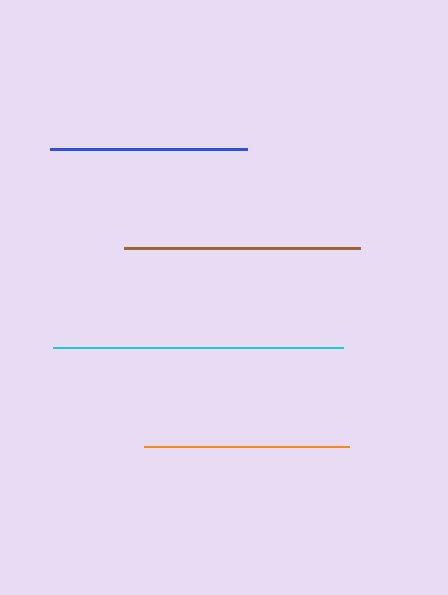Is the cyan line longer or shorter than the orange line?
The cyan line is longer than the orange line.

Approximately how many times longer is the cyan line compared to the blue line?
The cyan line is approximately 1.5 times the length of the blue line.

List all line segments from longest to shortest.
From longest to shortest: cyan, brown, orange, blue.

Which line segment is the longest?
The cyan line is the longest at approximately 290 pixels.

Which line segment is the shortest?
The blue line is the shortest at approximately 197 pixels.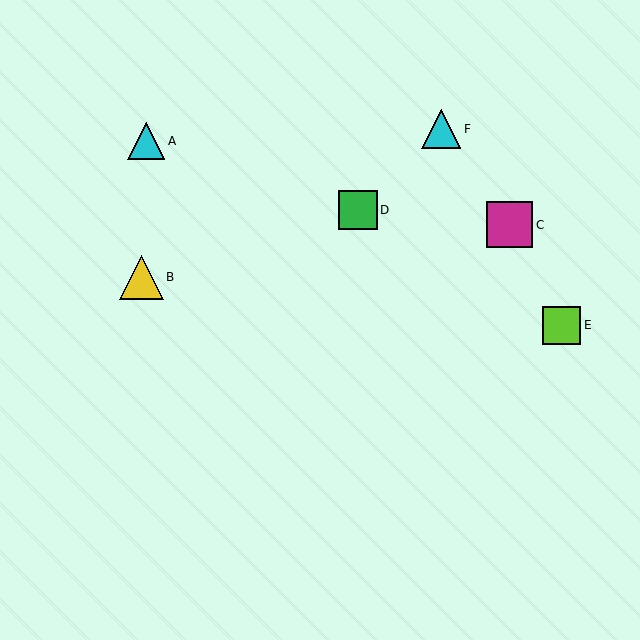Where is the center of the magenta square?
The center of the magenta square is at (510, 225).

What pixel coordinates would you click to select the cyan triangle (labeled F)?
Click at (441, 129) to select the cyan triangle F.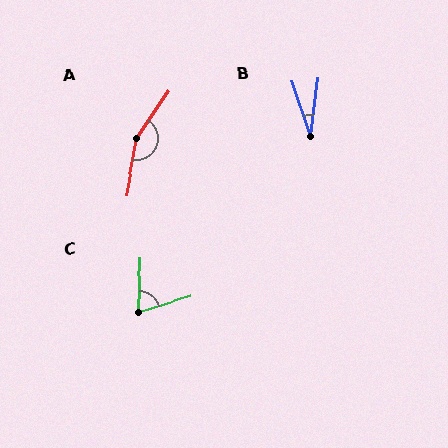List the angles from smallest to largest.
B (26°), C (72°), A (156°).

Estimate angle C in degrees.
Approximately 72 degrees.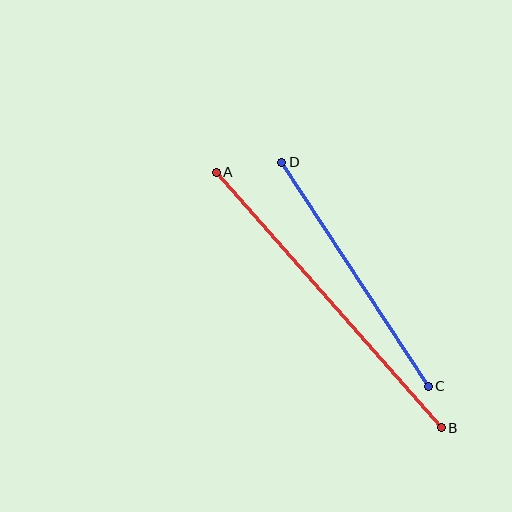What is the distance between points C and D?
The distance is approximately 267 pixels.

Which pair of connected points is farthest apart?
Points A and B are farthest apart.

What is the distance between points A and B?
The distance is approximately 340 pixels.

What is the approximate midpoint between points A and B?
The midpoint is at approximately (329, 300) pixels.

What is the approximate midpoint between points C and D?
The midpoint is at approximately (355, 274) pixels.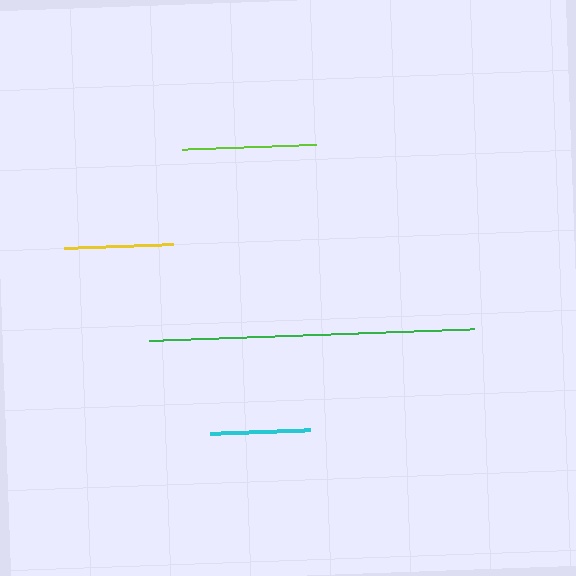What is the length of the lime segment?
The lime segment is approximately 134 pixels long.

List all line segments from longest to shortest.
From longest to shortest: green, lime, yellow, cyan.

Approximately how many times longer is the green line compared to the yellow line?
The green line is approximately 3.0 times the length of the yellow line.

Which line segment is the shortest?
The cyan line is the shortest at approximately 100 pixels.